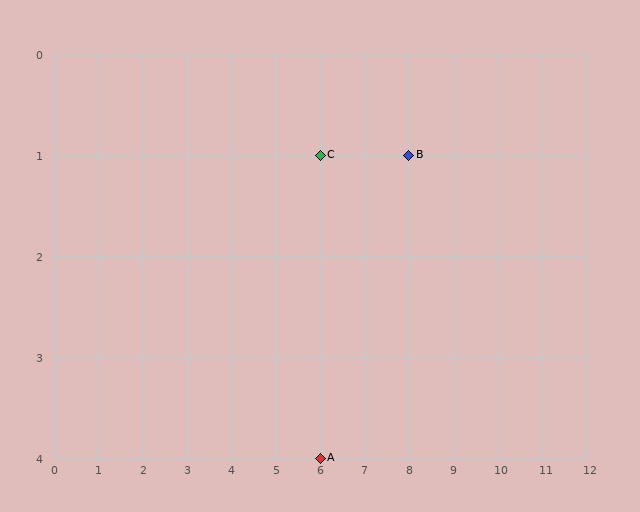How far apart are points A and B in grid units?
Points A and B are 2 columns and 3 rows apart (about 3.6 grid units diagonally).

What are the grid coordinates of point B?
Point B is at grid coordinates (8, 1).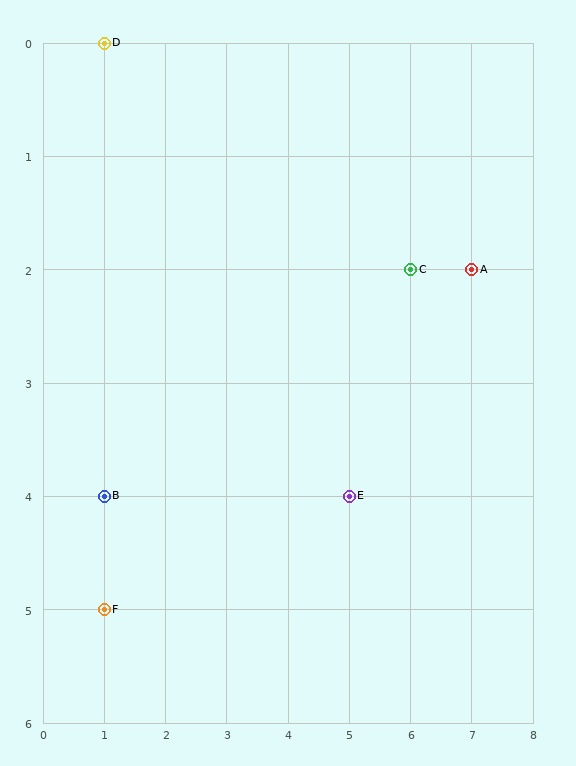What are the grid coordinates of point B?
Point B is at grid coordinates (1, 4).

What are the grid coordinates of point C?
Point C is at grid coordinates (6, 2).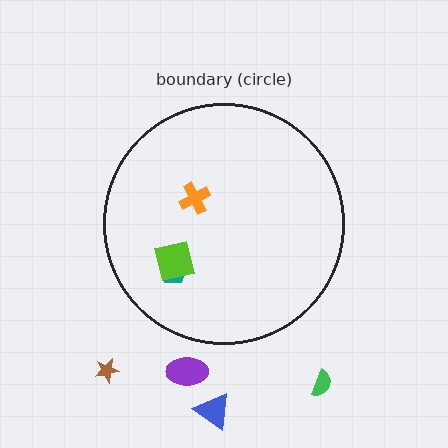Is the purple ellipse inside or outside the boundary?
Outside.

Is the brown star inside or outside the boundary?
Outside.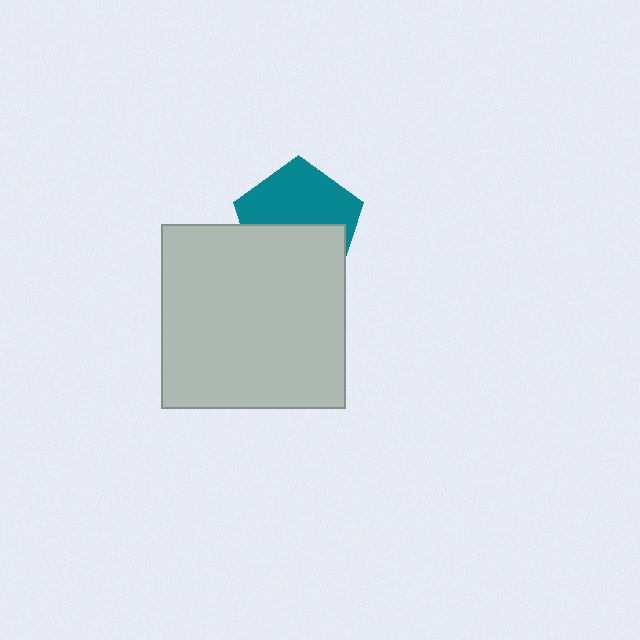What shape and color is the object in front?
The object in front is a light gray square.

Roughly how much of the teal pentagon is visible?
About half of it is visible (roughly 53%).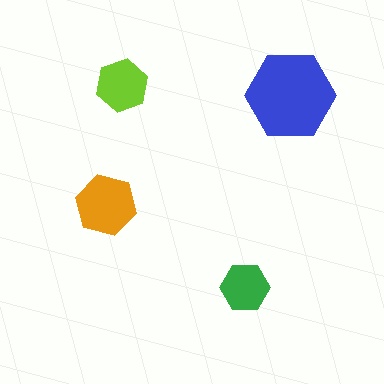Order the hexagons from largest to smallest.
the blue one, the orange one, the lime one, the green one.